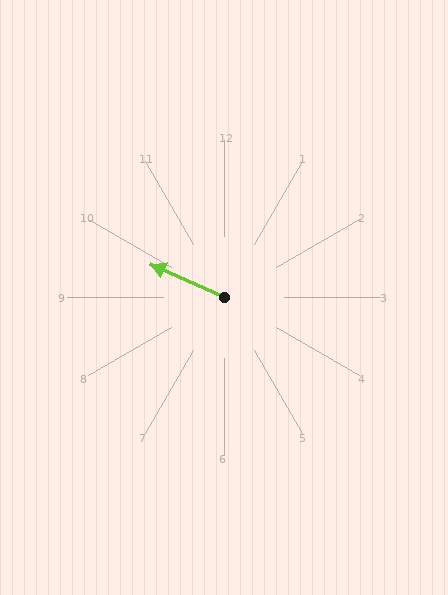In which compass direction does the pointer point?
Northwest.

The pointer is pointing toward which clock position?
Roughly 10 o'clock.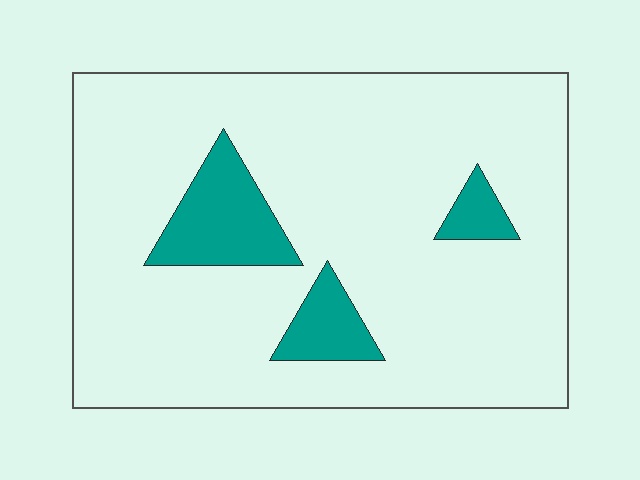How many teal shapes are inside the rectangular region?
3.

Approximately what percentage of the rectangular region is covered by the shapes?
Approximately 10%.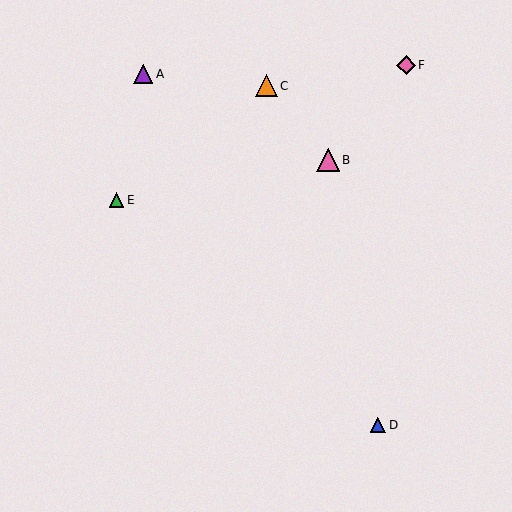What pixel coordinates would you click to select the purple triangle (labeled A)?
Click at (143, 74) to select the purple triangle A.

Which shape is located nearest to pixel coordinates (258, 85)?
The orange triangle (labeled C) at (266, 86) is nearest to that location.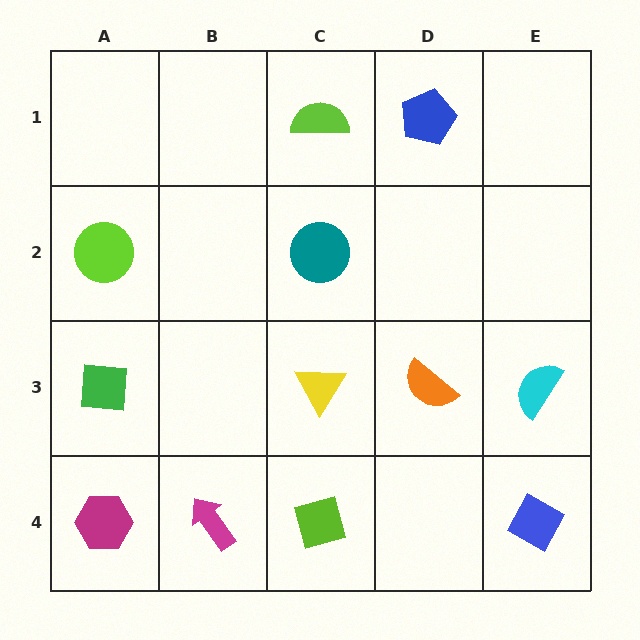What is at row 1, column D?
A blue pentagon.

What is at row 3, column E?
A cyan semicircle.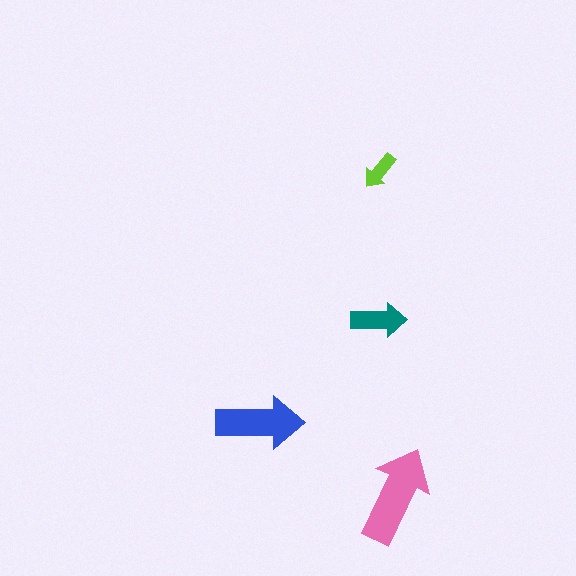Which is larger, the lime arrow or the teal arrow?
The teal one.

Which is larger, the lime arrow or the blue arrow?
The blue one.